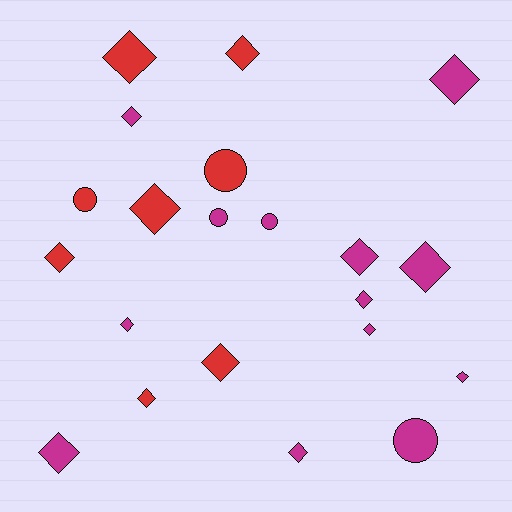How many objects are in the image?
There are 21 objects.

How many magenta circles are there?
There are 3 magenta circles.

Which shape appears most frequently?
Diamond, with 16 objects.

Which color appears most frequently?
Magenta, with 13 objects.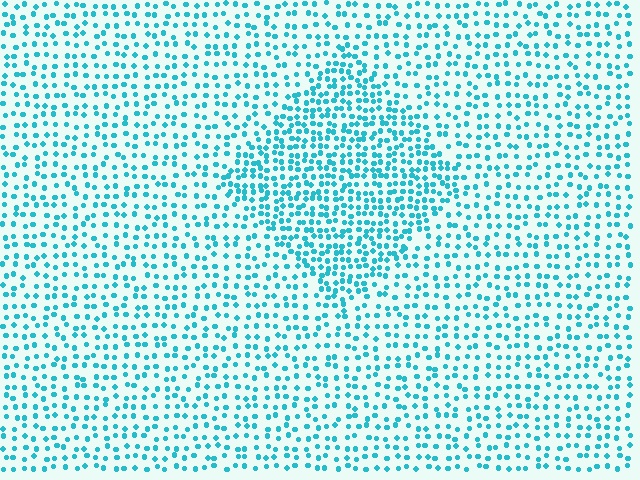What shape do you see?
I see a diamond.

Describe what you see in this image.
The image contains small cyan elements arranged at two different densities. A diamond-shaped region is visible where the elements are more densely packed than the surrounding area.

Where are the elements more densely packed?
The elements are more densely packed inside the diamond boundary.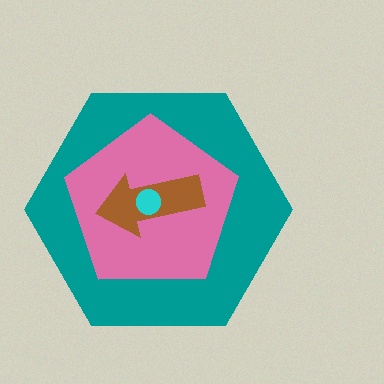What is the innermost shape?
The cyan circle.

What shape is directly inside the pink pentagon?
The brown arrow.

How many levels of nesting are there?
4.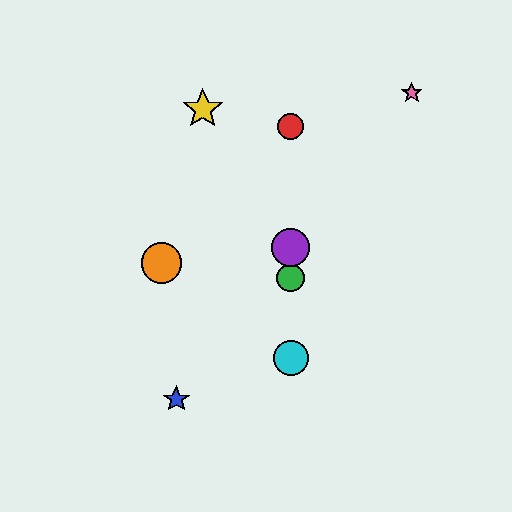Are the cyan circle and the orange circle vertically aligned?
No, the cyan circle is at x≈291 and the orange circle is at x≈161.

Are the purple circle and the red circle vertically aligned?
Yes, both are at x≈291.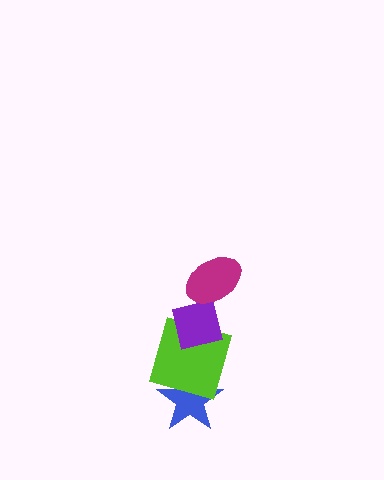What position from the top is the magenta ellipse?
The magenta ellipse is 1st from the top.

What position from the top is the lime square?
The lime square is 3rd from the top.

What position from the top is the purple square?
The purple square is 2nd from the top.